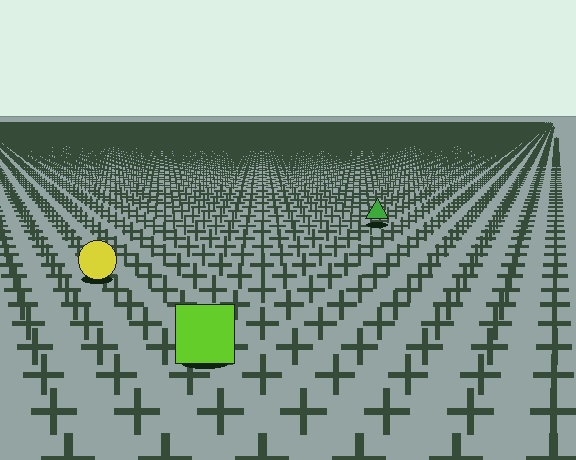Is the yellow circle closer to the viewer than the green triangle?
Yes. The yellow circle is closer — you can tell from the texture gradient: the ground texture is coarser near it.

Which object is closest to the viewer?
The lime square is closest. The texture marks near it are larger and more spread out.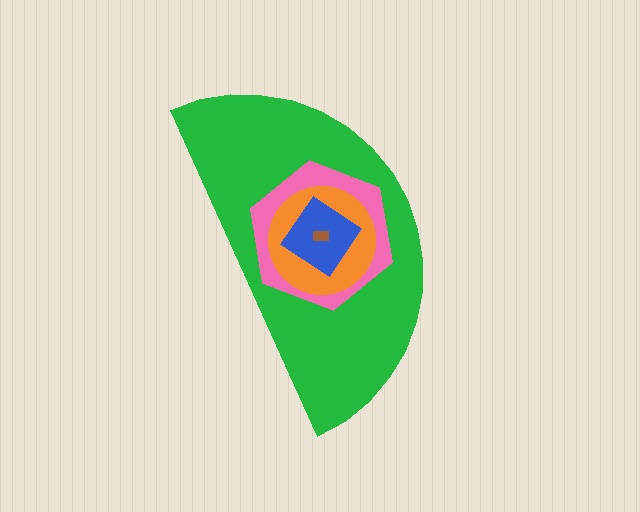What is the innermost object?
The brown rectangle.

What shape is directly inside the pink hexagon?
The orange circle.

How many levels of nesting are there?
5.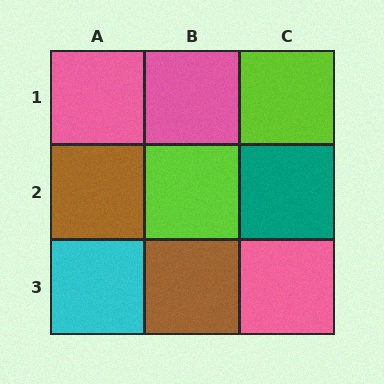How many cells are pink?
3 cells are pink.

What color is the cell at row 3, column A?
Cyan.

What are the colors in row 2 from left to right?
Brown, lime, teal.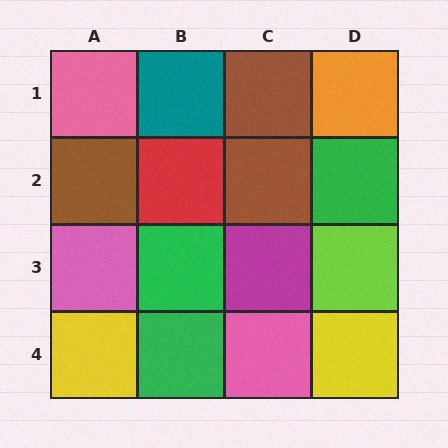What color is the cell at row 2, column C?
Brown.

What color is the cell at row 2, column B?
Red.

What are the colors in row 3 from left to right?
Pink, green, magenta, lime.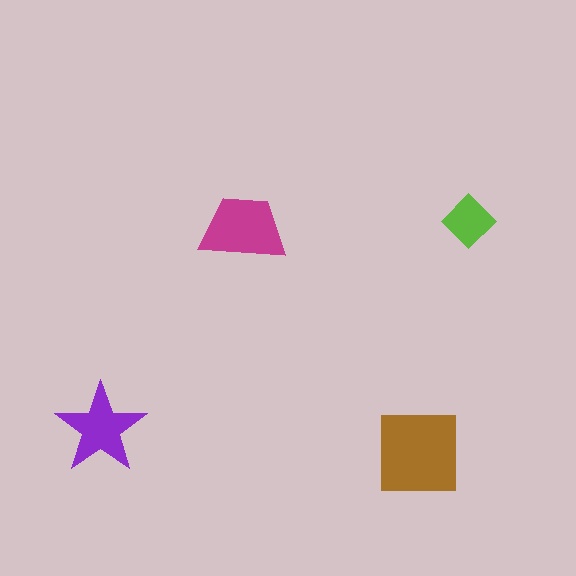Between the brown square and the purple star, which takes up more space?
The brown square.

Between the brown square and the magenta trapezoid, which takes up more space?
The brown square.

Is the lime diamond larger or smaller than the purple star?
Smaller.